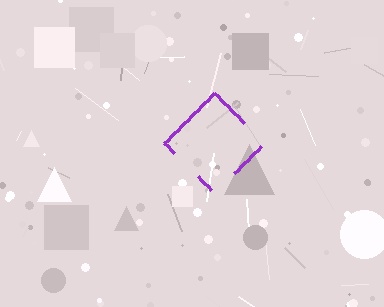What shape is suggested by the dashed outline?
The dashed outline suggests a diamond.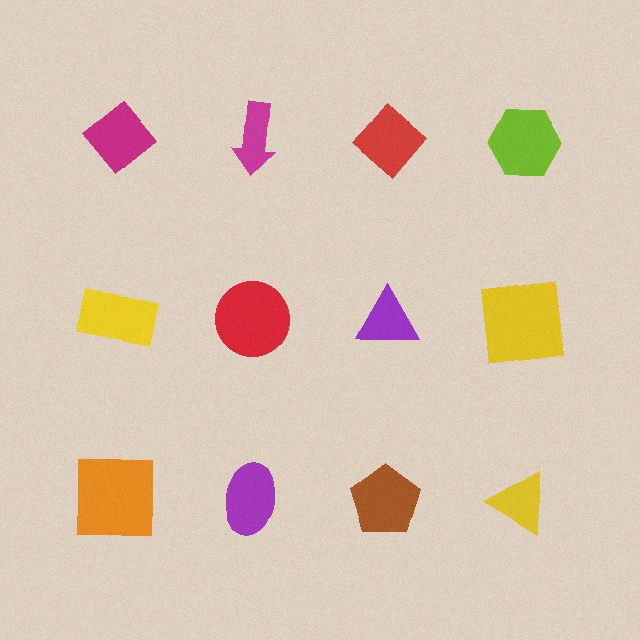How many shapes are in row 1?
4 shapes.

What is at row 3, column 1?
An orange square.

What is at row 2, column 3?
A purple triangle.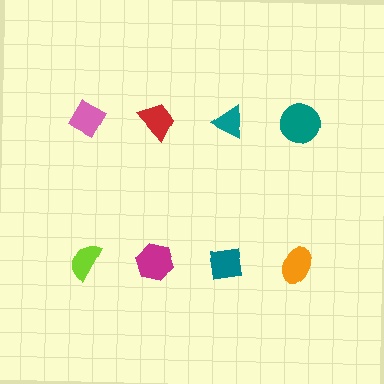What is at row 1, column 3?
A teal triangle.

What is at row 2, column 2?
A magenta hexagon.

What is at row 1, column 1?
A pink diamond.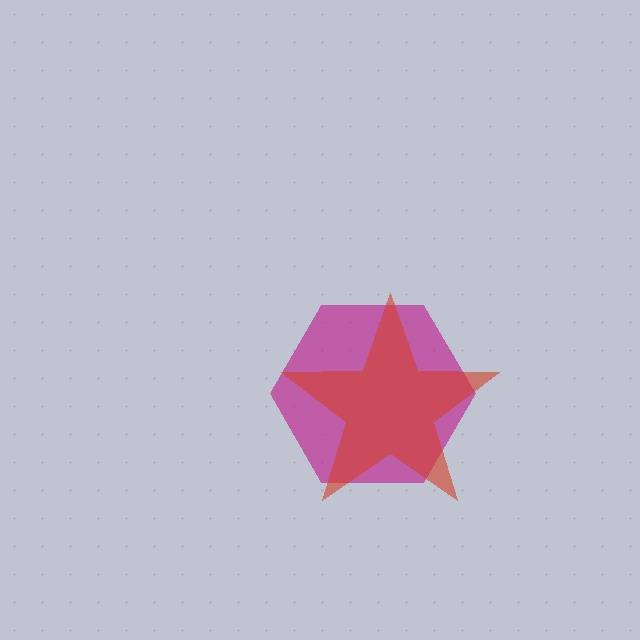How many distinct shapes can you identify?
There are 2 distinct shapes: a magenta hexagon, a red star.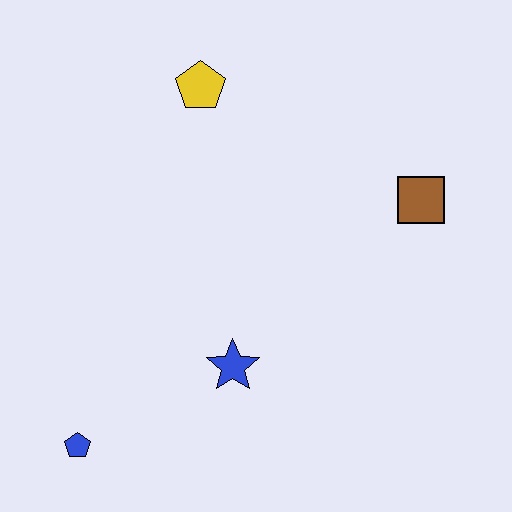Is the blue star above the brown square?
No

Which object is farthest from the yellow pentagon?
The blue pentagon is farthest from the yellow pentagon.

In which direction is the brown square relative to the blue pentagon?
The brown square is to the right of the blue pentagon.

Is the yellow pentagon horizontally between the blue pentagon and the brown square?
Yes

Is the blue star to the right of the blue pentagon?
Yes